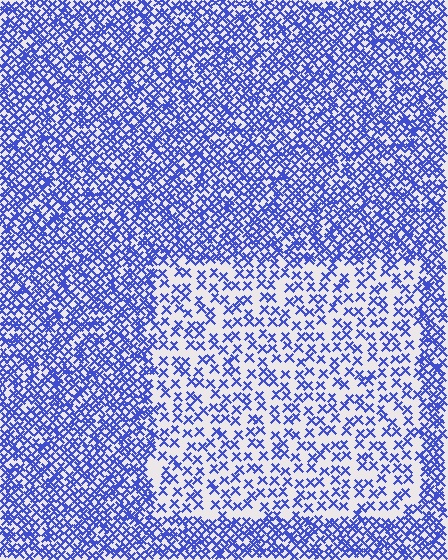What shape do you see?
I see a rectangle.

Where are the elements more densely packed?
The elements are more densely packed outside the rectangle boundary.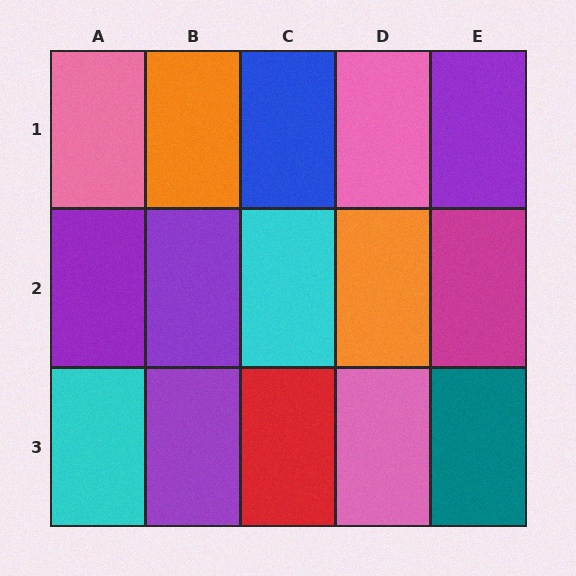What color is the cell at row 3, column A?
Cyan.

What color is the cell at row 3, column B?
Purple.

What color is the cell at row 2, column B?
Purple.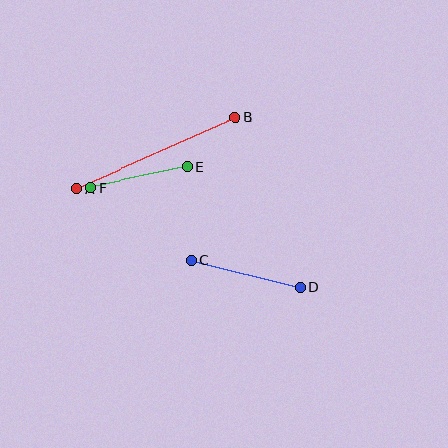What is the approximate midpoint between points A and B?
The midpoint is at approximately (156, 153) pixels.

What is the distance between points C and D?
The distance is approximately 112 pixels.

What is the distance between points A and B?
The distance is approximately 174 pixels.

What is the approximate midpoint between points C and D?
The midpoint is at approximately (246, 274) pixels.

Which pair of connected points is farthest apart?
Points A and B are farthest apart.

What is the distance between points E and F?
The distance is approximately 99 pixels.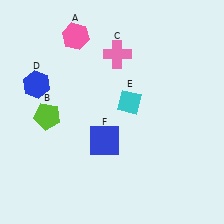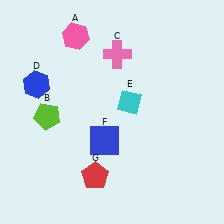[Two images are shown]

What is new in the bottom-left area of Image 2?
A red pentagon (G) was added in the bottom-left area of Image 2.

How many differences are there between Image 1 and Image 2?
There is 1 difference between the two images.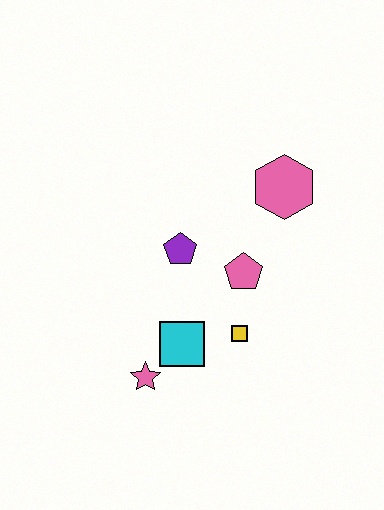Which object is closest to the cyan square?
The pink star is closest to the cyan square.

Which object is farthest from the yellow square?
The pink hexagon is farthest from the yellow square.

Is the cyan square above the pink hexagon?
No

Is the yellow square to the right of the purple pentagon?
Yes